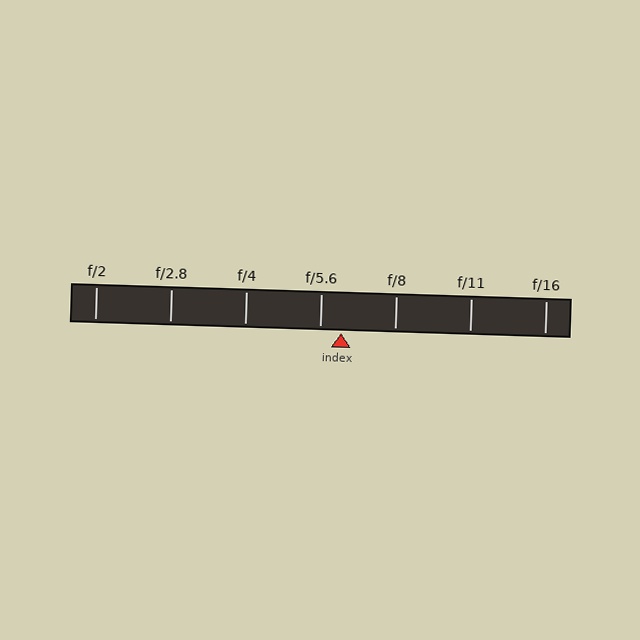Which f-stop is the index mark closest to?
The index mark is closest to f/5.6.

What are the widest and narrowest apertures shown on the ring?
The widest aperture shown is f/2 and the narrowest is f/16.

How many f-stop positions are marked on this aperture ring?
There are 7 f-stop positions marked.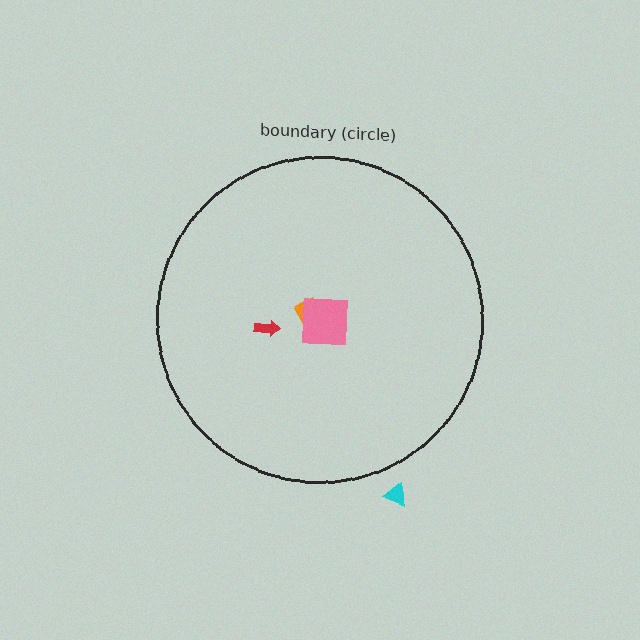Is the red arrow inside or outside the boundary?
Inside.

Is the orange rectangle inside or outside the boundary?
Inside.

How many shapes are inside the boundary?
3 inside, 1 outside.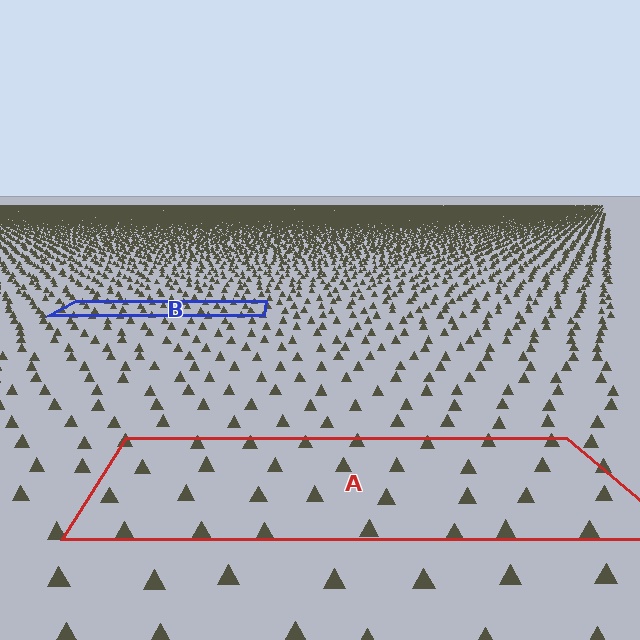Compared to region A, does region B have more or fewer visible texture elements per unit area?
Region B has more texture elements per unit area — they are packed more densely because it is farther away.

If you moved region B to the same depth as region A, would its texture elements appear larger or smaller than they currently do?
They would appear larger. At a closer depth, the same texture elements are projected at a bigger on-screen size.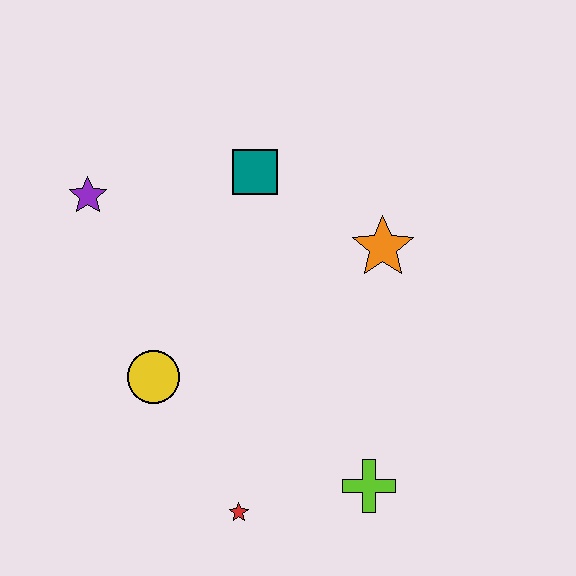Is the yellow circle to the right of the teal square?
No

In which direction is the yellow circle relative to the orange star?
The yellow circle is to the left of the orange star.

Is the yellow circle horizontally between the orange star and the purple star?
Yes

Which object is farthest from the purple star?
The lime cross is farthest from the purple star.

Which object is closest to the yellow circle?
The red star is closest to the yellow circle.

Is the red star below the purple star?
Yes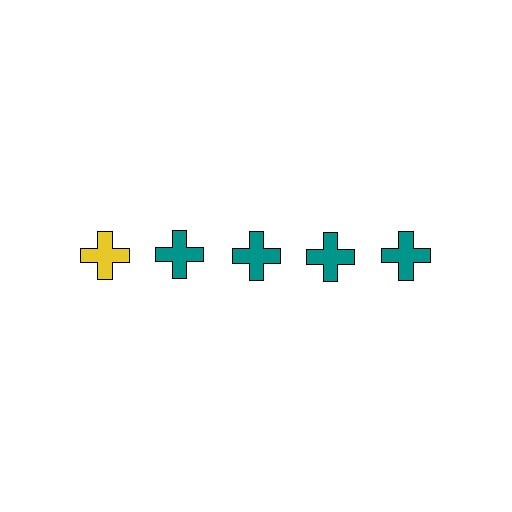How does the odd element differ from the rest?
It has a different color: yellow instead of teal.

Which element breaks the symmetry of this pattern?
The yellow cross in the top row, leftmost column breaks the symmetry. All other shapes are teal crosses.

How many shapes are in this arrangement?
There are 5 shapes arranged in a grid pattern.